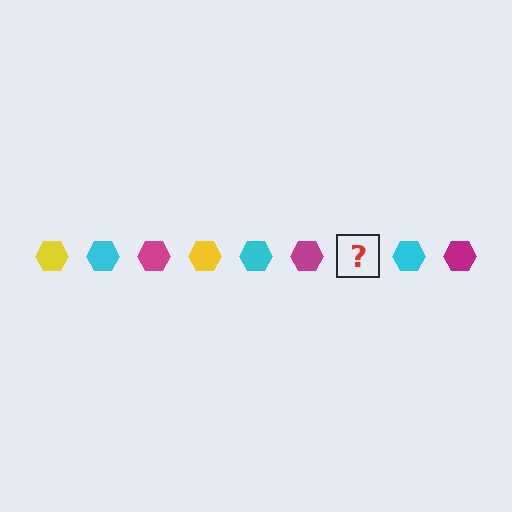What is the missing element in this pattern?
The missing element is a yellow hexagon.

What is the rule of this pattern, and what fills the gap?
The rule is that the pattern cycles through yellow, cyan, magenta hexagons. The gap should be filled with a yellow hexagon.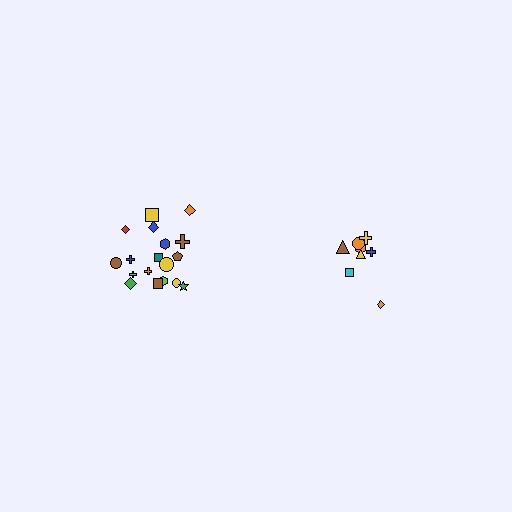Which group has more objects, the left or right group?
The left group.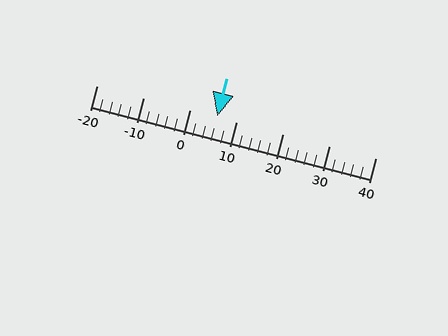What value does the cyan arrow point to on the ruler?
The cyan arrow points to approximately 6.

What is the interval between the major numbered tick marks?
The major tick marks are spaced 10 units apart.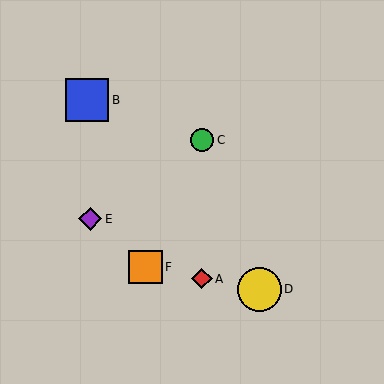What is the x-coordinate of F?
Object F is at x≈145.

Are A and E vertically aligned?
No, A is at x≈202 and E is at x≈90.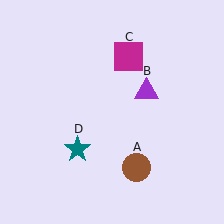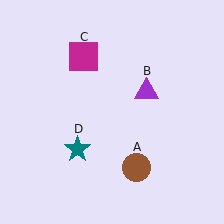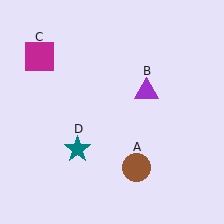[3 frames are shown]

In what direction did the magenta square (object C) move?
The magenta square (object C) moved left.